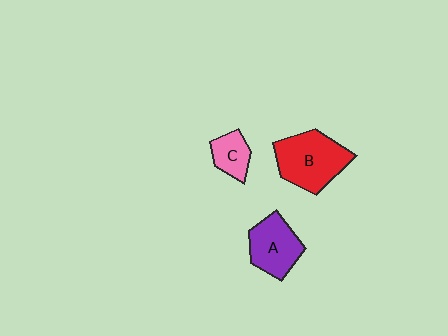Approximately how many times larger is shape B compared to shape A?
Approximately 1.3 times.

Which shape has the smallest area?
Shape C (pink).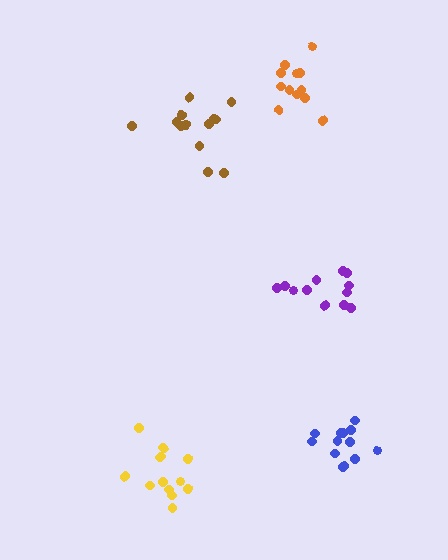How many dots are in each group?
Group 1: 12 dots, Group 2: 12 dots, Group 3: 13 dots, Group 4: 13 dots, Group 5: 13 dots (63 total).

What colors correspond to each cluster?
The clusters are colored: purple, orange, yellow, blue, brown.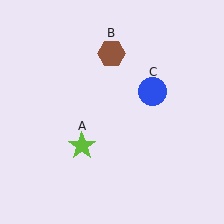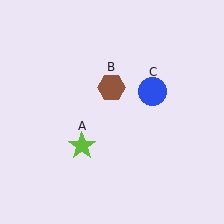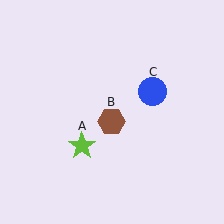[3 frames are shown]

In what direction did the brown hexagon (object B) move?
The brown hexagon (object B) moved down.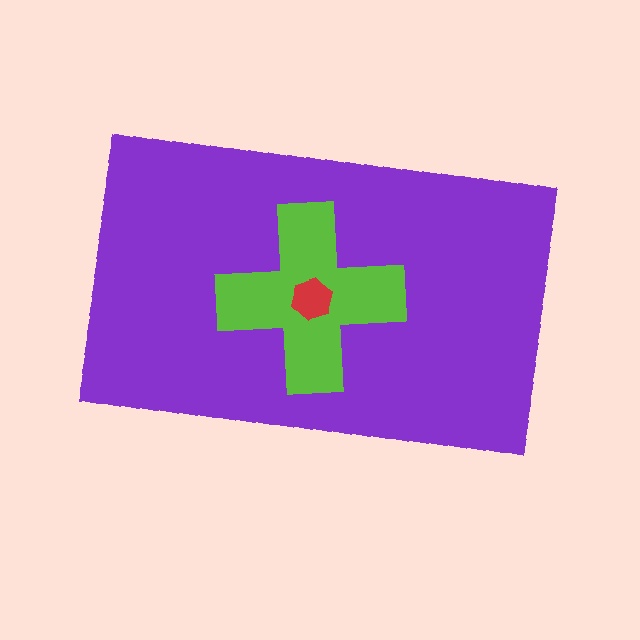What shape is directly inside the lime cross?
The red hexagon.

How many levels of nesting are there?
3.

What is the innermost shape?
The red hexagon.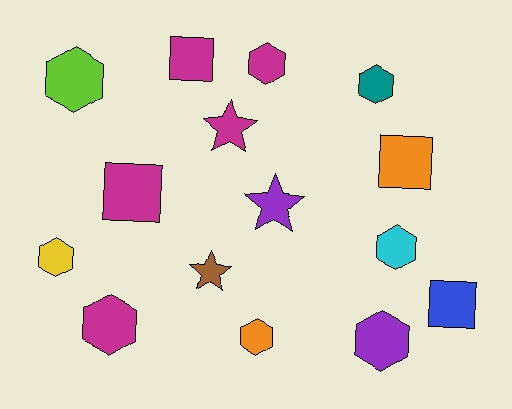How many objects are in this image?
There are 15 objects.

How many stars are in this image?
There are 3 stars.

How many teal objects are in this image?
There is 1 teal object.